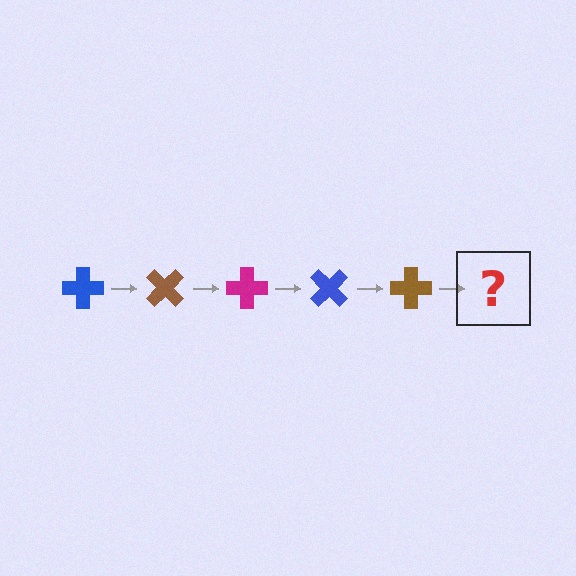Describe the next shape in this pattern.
It should be a magenta cross, rotated 225 degrees from the start.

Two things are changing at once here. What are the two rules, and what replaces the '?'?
The two rules are that it rotates 45 degrees each step and the color cycles through blue, brown, and magenta. The '?' should be a magenta cross, rotated 225 degrees from the start.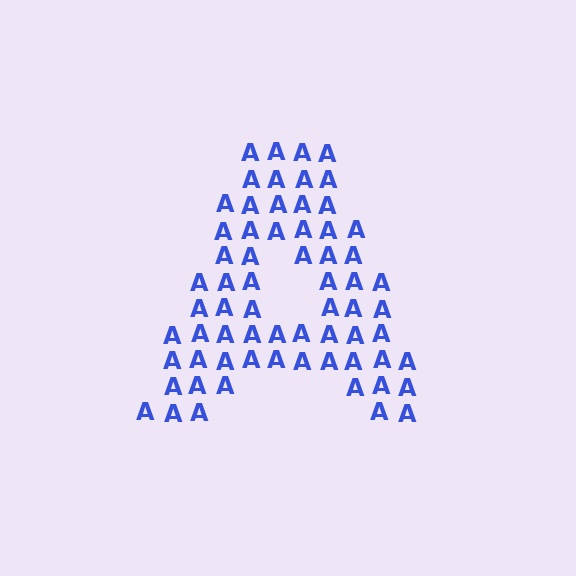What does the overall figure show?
The overall figure shows the letter A.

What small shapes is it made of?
It is made of small letter A's.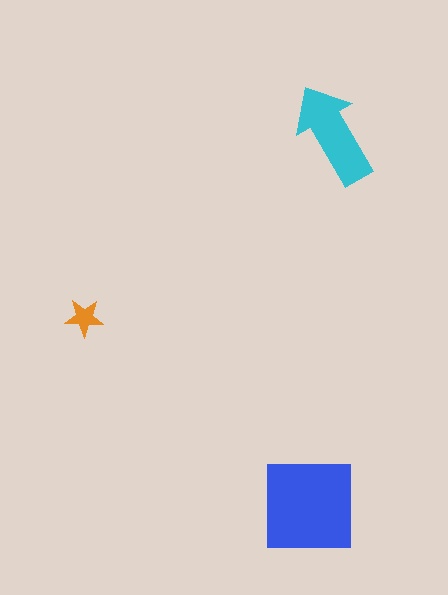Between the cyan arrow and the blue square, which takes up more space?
The blue square.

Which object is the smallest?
The orange star.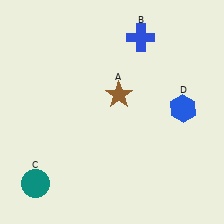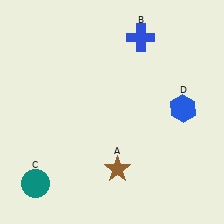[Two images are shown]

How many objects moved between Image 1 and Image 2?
1 object moved between the two images.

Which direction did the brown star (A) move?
The brown star (A) moved down.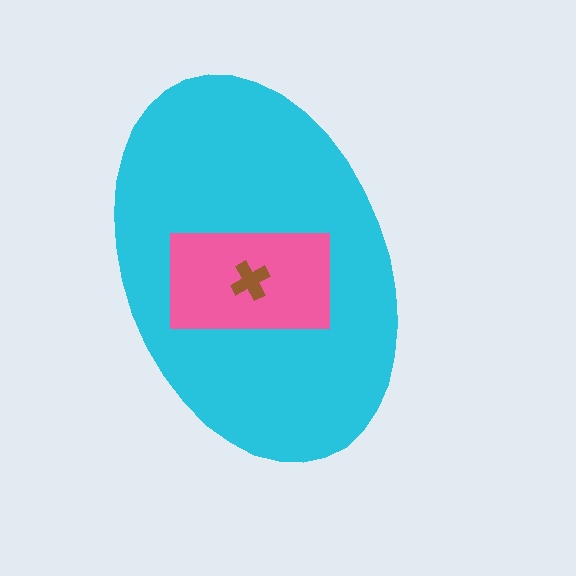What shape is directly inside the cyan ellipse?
The pink rectangle.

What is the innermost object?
The brown cross.